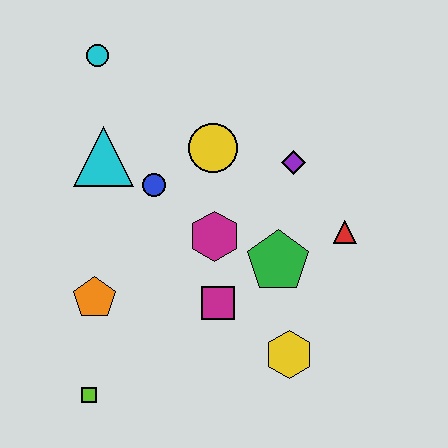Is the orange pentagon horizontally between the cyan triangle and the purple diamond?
No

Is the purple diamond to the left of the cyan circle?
No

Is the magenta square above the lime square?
Yes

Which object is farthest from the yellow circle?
The lime square is farthest from the yellow circle.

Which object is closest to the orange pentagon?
The lime square is closest to the orange pentagon.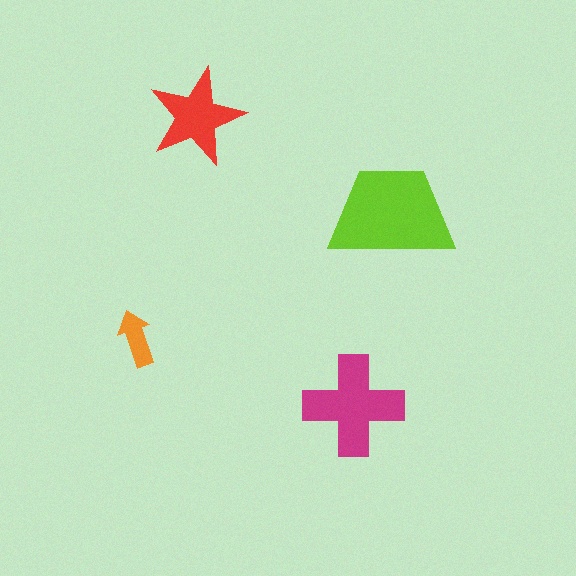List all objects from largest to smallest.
The lime trapezoid, the magenta cross, the red star, the orange arrow.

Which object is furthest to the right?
The lime trapezoid is rightmost.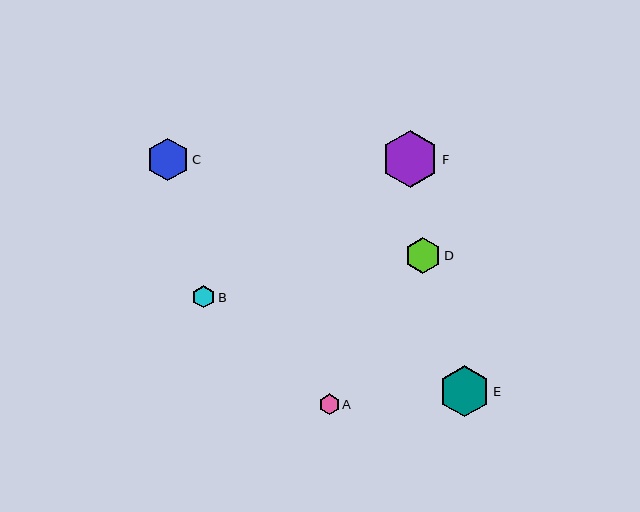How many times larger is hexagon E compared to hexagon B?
Hexagon E is approximately 2.3 times the size of hexagon B.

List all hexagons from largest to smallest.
From largest to smallest: F, E, C, D, B, A.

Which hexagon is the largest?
Hexagon F is the largest with a size of approximately 57 pixels.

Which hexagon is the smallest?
Hexagon A is the smallest with a size of approximately 20 pixels.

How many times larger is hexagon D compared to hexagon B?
Hexagon D is approximately 1.6 times the size of hexagon B.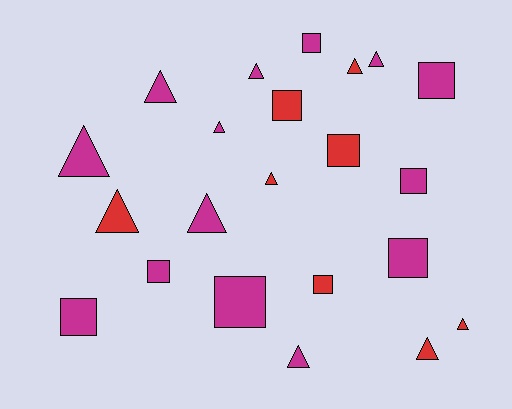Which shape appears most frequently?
Triangle, with 12 objects.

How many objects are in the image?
There are 22 objects.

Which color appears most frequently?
Magenta, with 14 objects.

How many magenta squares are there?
There are 7 magenta squares.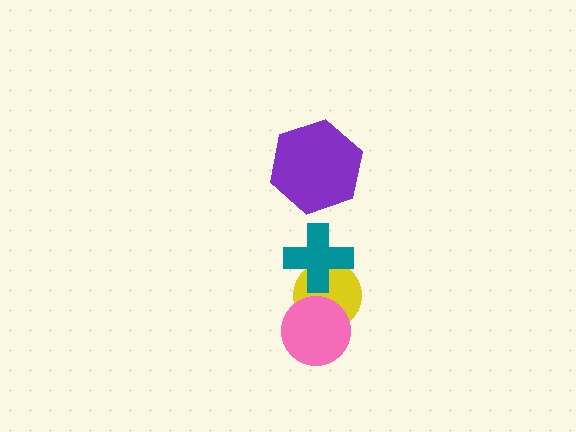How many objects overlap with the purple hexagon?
0 objects overlap with the purple hexagon.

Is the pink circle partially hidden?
No, no other shape covers it.